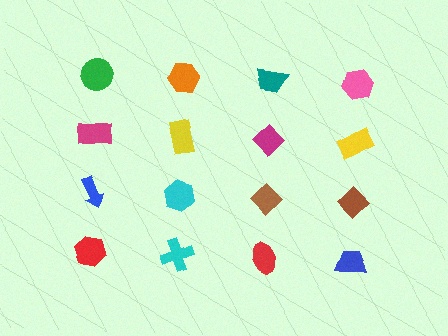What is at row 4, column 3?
A red ellipse.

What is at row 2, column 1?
A magenta rectangle.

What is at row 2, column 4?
A yellow rectangle.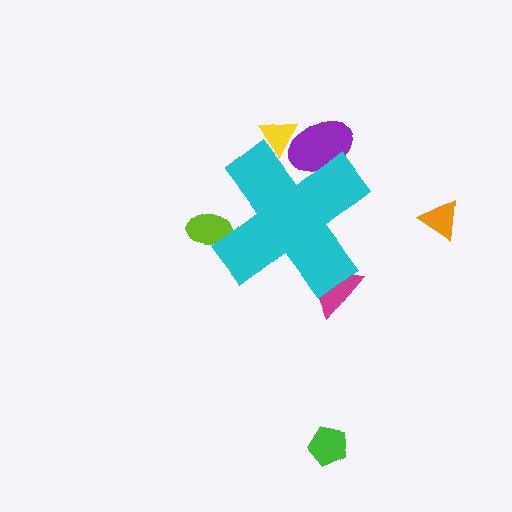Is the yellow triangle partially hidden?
Yes, the yellow triangle is partially hidden behind the cyan cross.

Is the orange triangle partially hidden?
No, the orange triangle is fully visible.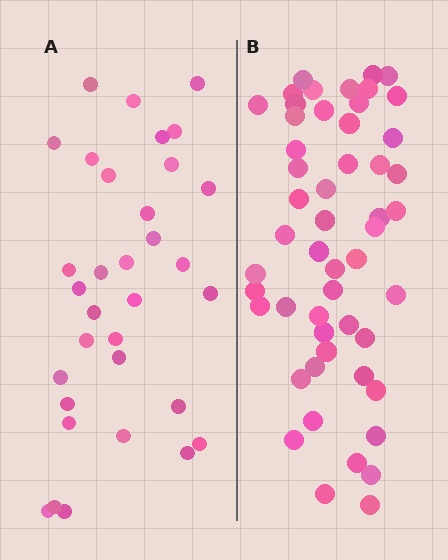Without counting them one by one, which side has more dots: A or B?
Region B (the right region) has more dots.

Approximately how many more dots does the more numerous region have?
Region B has approximately 20 more dots than region A.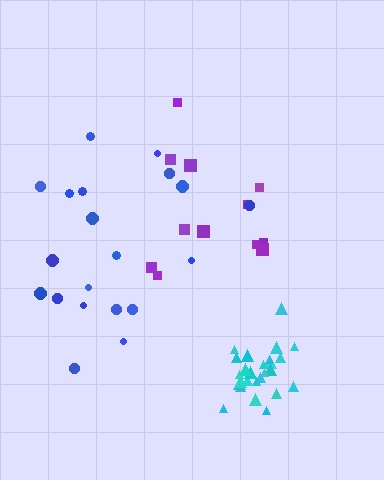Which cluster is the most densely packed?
Cyan.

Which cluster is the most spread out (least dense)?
Blue.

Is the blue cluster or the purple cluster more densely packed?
Purple.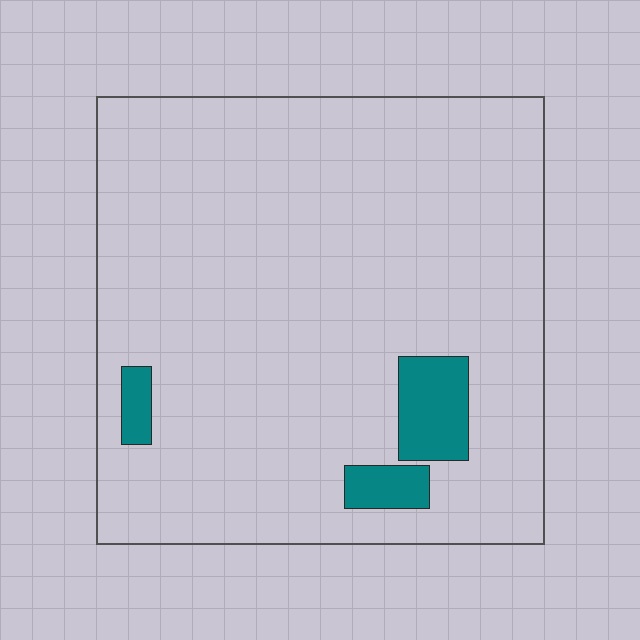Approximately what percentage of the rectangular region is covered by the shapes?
Approximately 5%.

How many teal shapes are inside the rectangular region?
3.